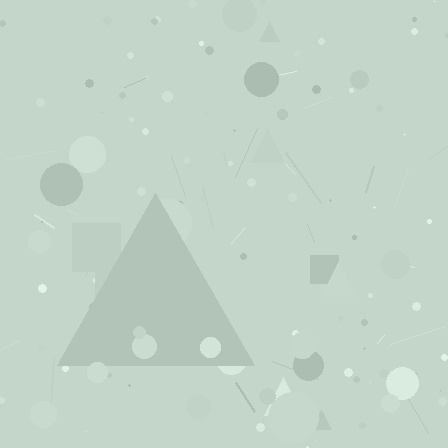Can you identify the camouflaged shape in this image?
The camouflaged shape is a triangle.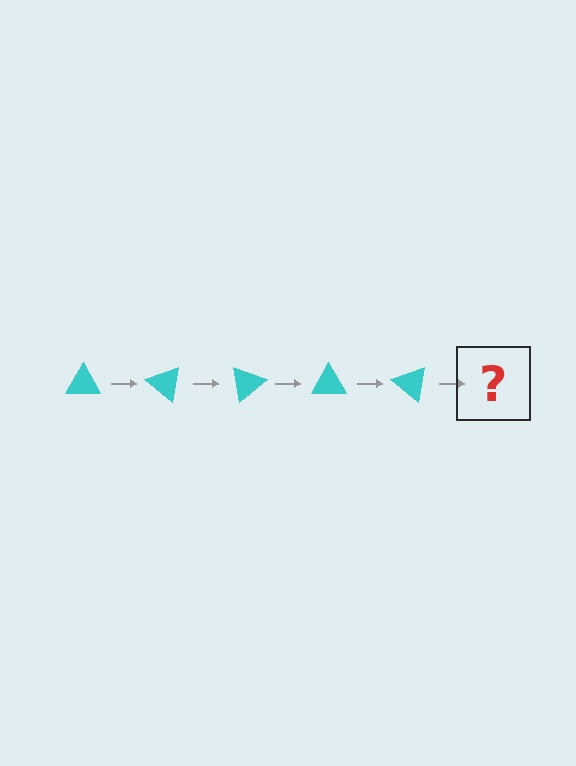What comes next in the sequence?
The next element should be a cyan triangle rotated 200 degrees.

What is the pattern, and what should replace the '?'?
The pattern is that the triangle rotates 40 degrees each step. The '?' should be a cyan triangle rotated 200 degrees.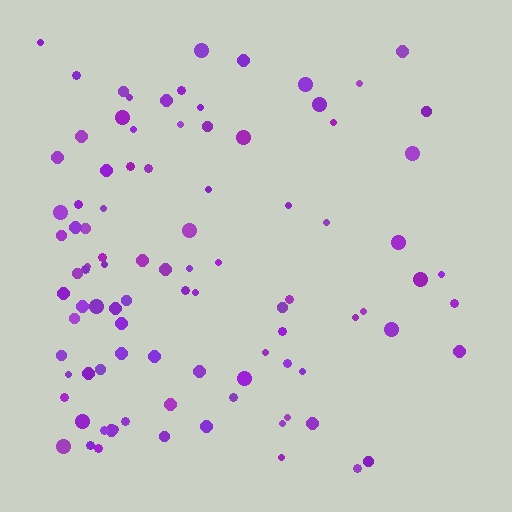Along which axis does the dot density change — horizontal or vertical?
Horizontal.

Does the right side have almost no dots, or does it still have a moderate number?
Still a moderate number, just noticeably fewer than the left.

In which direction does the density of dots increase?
From right to left, with the left side densest.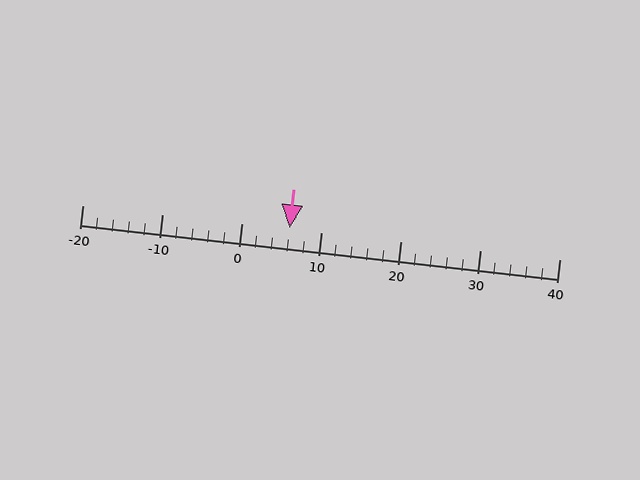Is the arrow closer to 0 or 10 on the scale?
The arrow is closer to 10.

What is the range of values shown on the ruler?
The ruler shows values from -20 to 40.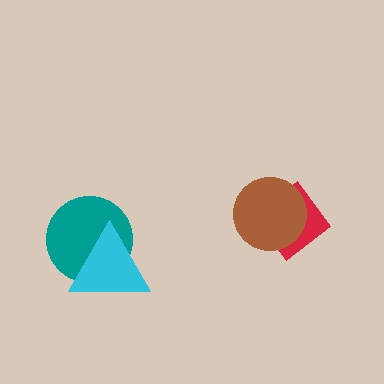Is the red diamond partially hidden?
Yes, it is partially covered by another shape.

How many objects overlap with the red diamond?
1 object overlaps with the red diamond.